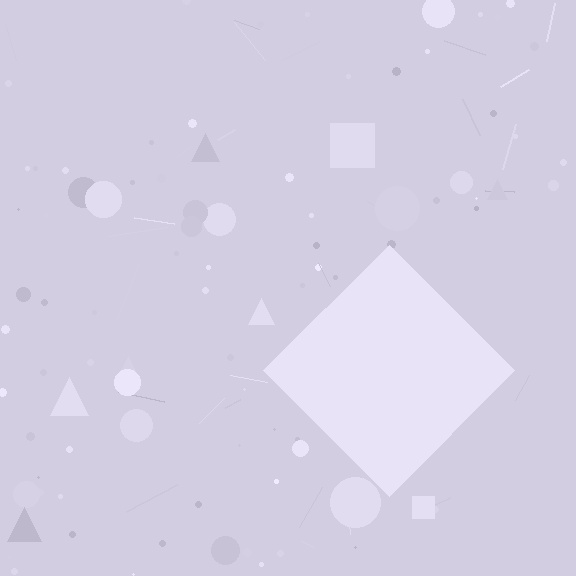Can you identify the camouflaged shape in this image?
The camouflaged shape is a diamond.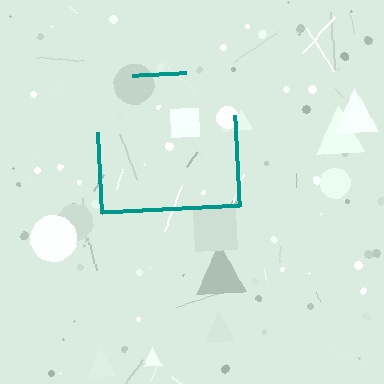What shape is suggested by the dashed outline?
The dashed outline suggests a square.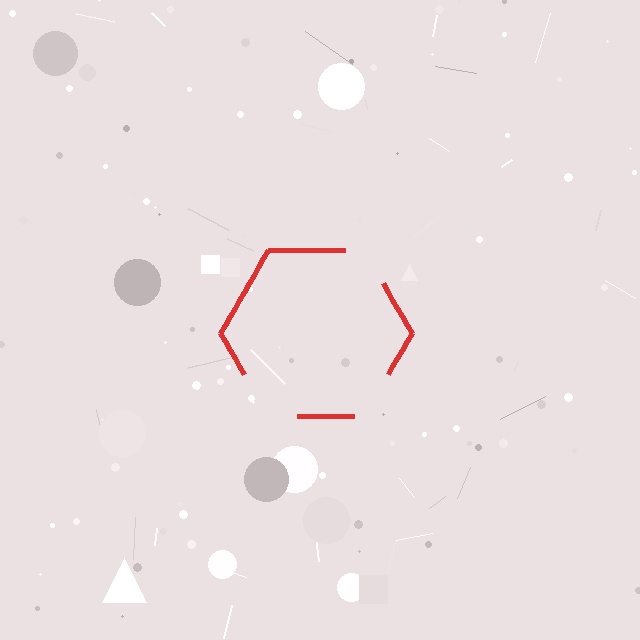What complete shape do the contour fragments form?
The contour fragments form a hexagon.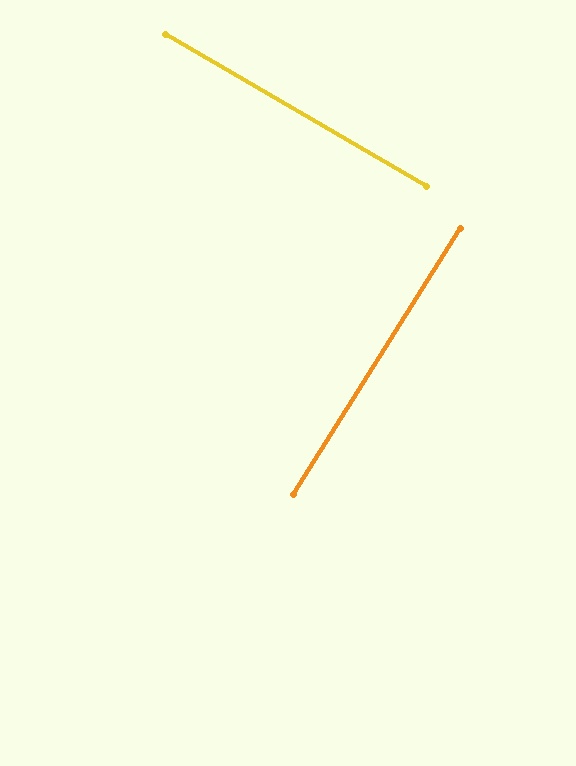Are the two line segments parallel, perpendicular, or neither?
Perpendicular — they meet at approximately 88°.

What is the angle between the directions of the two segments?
Approximately 88 degrees.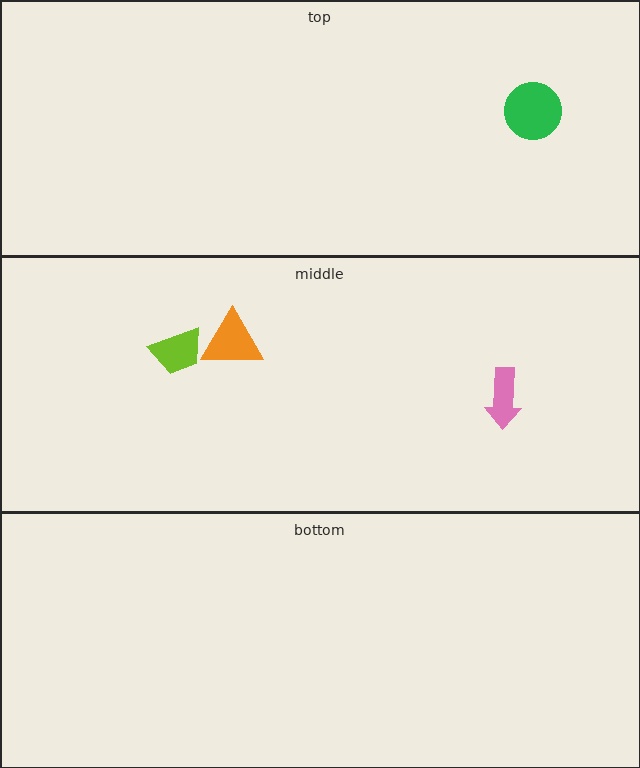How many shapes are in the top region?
1.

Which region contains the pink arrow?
The middle region.